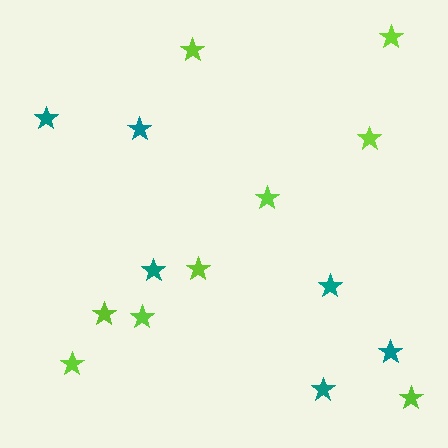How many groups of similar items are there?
There are 2 groups: one group of lime stars (9) and one group of teal stars (6).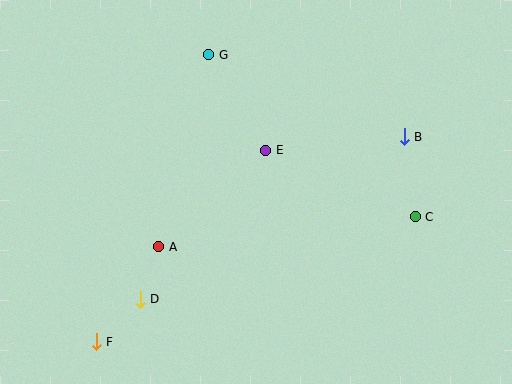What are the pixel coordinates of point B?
Point B is at (404, 137).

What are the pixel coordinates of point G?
Point G is at (209, 55).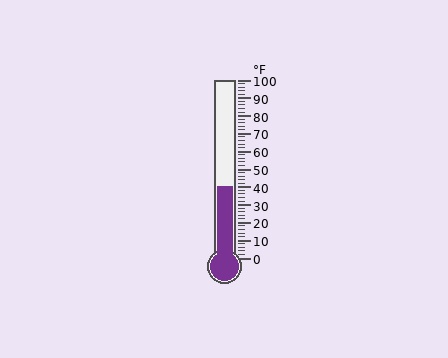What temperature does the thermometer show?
The thermometer shows approximately 40°F.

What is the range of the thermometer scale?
The thermometer scale ranges from 0°F to 100°F.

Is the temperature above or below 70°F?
The temperature is below 70°F.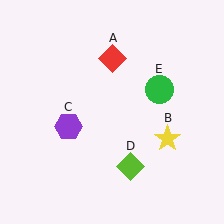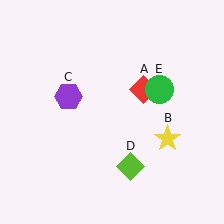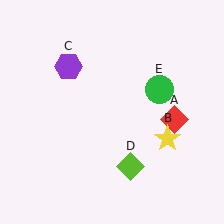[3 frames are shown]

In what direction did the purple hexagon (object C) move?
The purple hexagon (object C) moved up.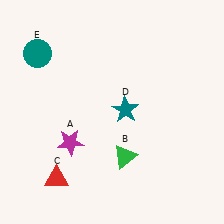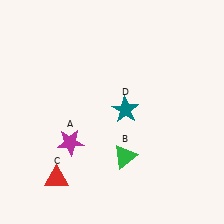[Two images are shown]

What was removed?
The teal circle (E) was removed in Image 2.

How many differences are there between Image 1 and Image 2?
There is 1 difference between the two images.